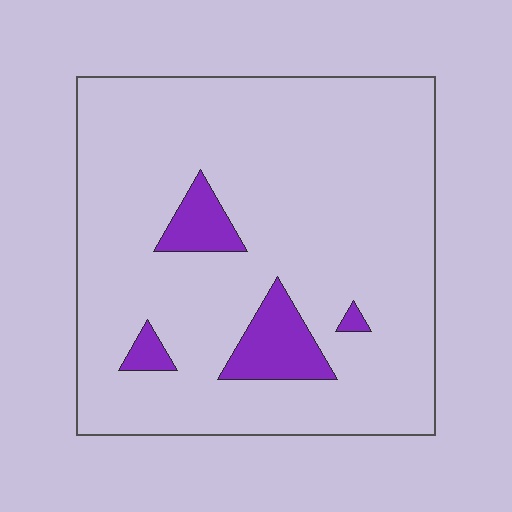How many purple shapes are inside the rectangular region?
4.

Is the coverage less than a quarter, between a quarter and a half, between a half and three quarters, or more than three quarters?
Less than a quarter.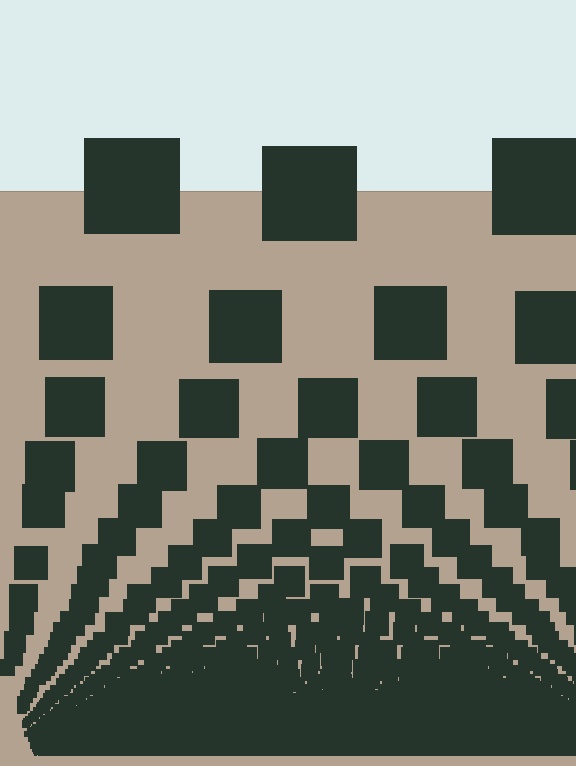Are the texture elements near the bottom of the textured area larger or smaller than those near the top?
Smaller. The gradient is inverted — elements near the bottom are smaller and denser.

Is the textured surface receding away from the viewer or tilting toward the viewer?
The surface appears to tilt toward the viewer. Texture elements get larger and sparser toward the top.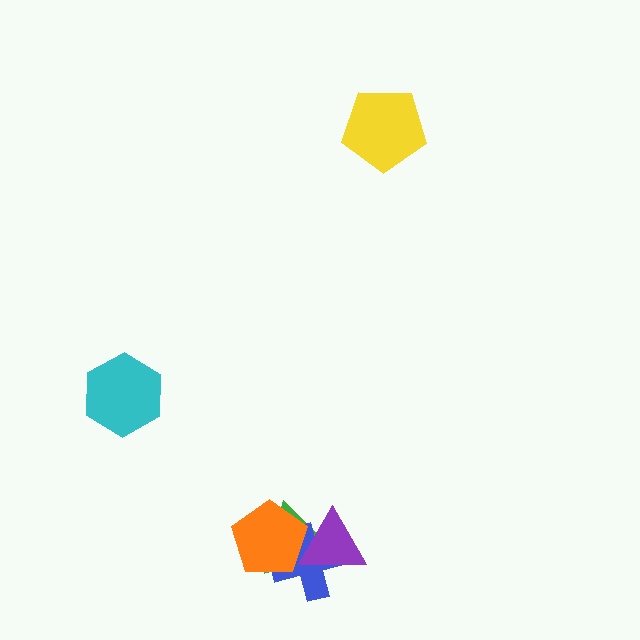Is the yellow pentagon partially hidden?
No, no other shape covers it.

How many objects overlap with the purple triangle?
3 objects overlap with the purple triangle.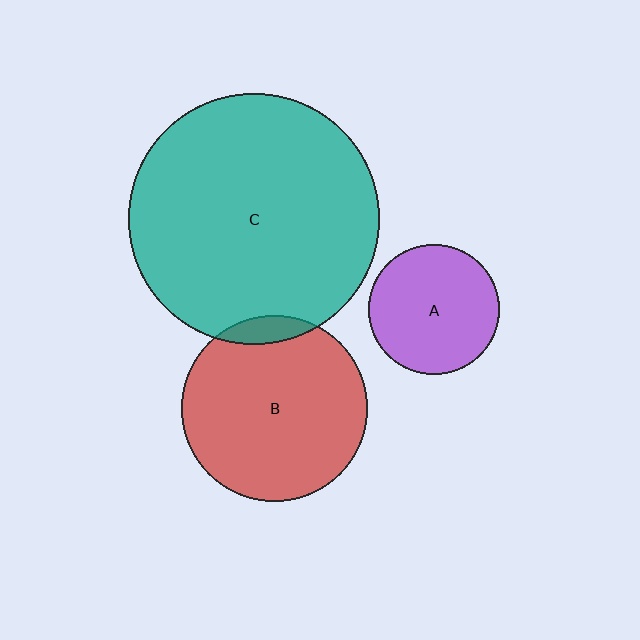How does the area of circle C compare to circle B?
Approximately 1.8 times.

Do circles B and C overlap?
Yes.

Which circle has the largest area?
Circle C (teal).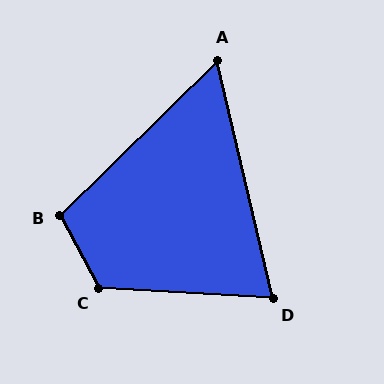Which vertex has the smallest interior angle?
A, at approximately 59 degrees.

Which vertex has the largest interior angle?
C, at approximately 121 degrees.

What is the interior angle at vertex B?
Approximately 106 degrees (obtuse).